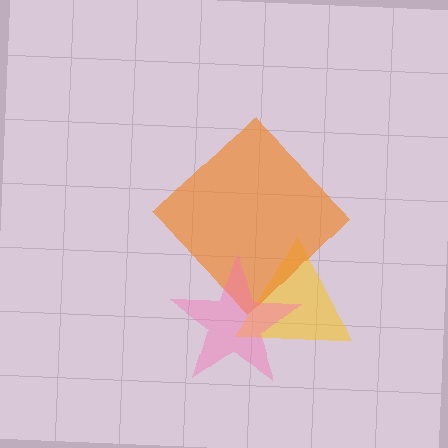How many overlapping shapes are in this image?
There are 3 overlapping shapes in the image.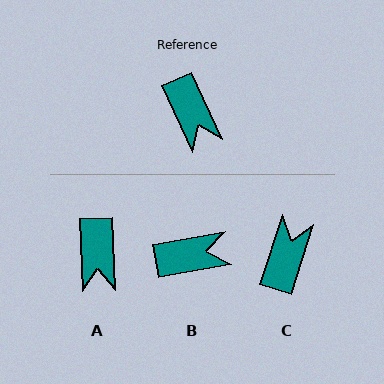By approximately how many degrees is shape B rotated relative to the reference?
Approximately 76 degrees counter-clockwise.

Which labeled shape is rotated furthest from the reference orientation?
C, about 138 degrees away.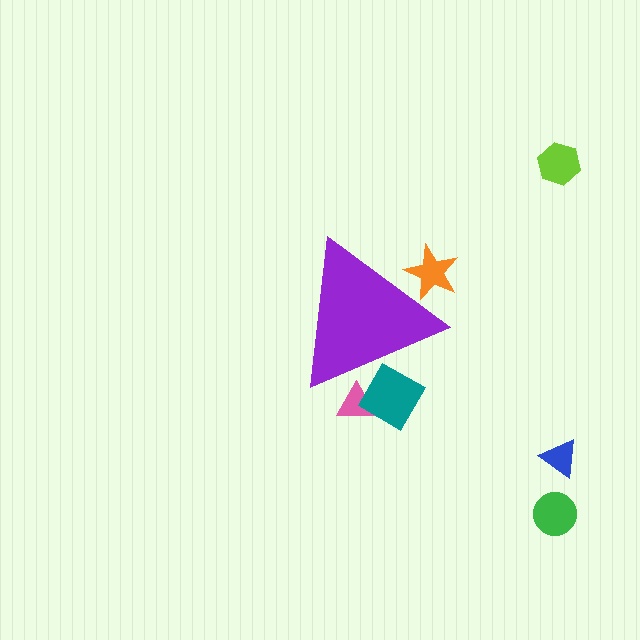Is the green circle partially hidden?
No, the green circle is fully visible.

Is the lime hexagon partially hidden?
No, the lime hexagon is fully visible.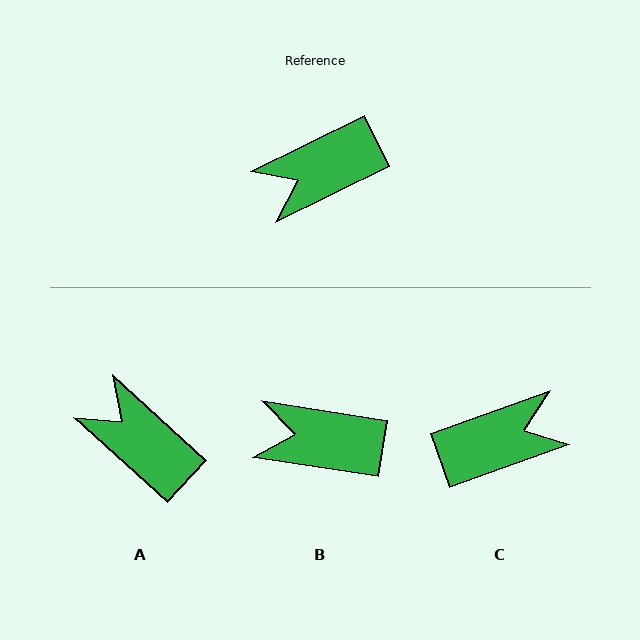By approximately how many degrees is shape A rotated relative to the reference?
Approximately 68 degrees clockwise.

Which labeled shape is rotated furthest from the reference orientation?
C, about 174 degrees away.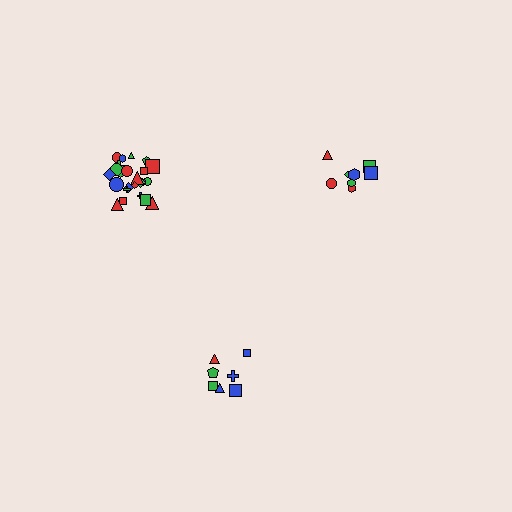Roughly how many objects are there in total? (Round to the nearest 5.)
Roughly 40 objects in total.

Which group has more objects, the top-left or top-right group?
The top-left group.